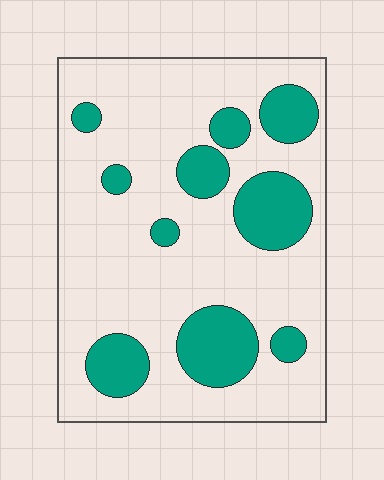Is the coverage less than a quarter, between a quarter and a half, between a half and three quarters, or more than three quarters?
Less than a quarter.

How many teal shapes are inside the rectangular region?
10.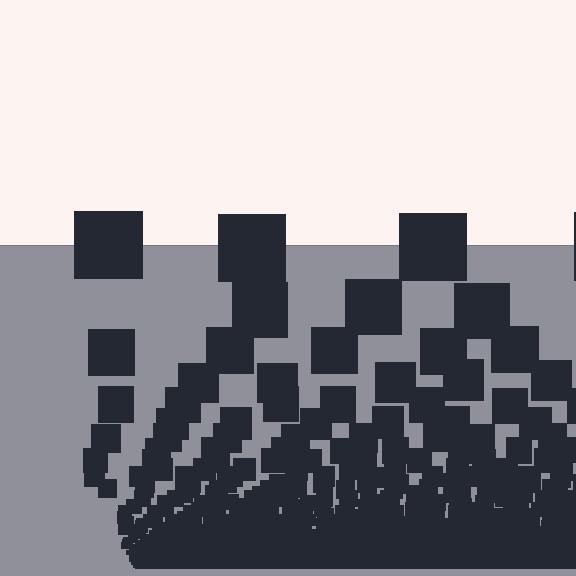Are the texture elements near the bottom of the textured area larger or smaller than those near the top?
Smaller. The gradient is inverted — elements near the bottom are smaller and denser.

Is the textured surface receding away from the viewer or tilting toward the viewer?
The surface appears to tilt toward the viewer. Texture elements get larger and sparser toward the top.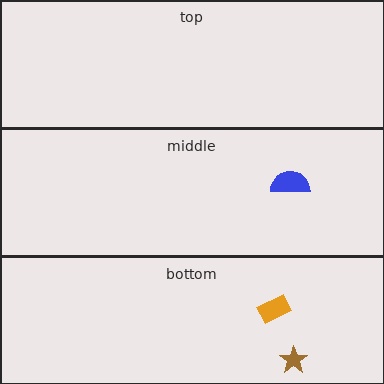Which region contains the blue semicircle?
The middle region.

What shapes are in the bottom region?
The orange rectangle, the brown star.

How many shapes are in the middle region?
1.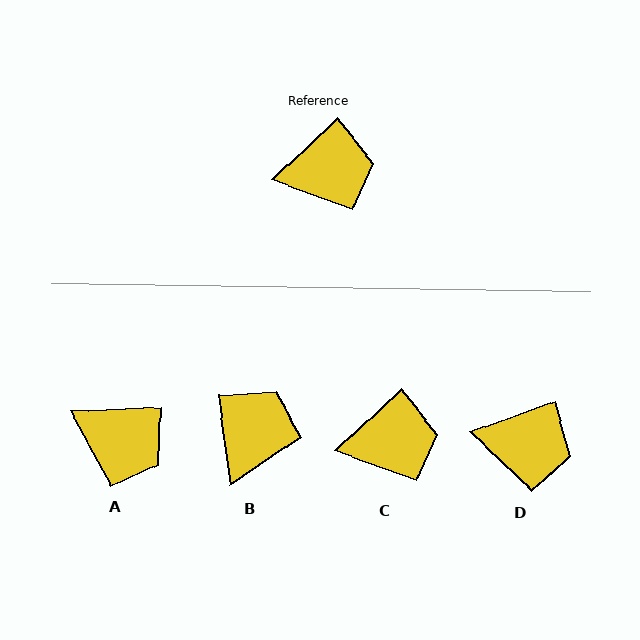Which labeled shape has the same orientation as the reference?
C.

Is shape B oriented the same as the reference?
No, it is off by about 54 degrees.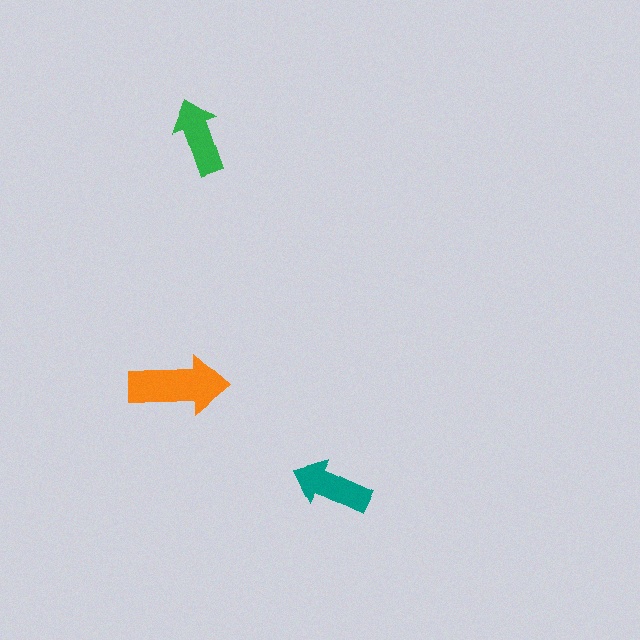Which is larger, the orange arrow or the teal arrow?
The orange one.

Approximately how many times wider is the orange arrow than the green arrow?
About 1.5 times wider.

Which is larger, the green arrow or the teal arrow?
The teal one.